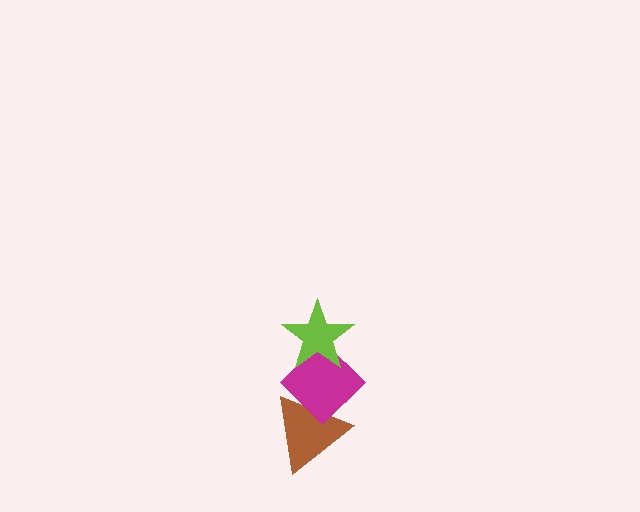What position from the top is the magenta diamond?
The magenta diamond is 2nd from the top.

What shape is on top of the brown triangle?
The magenta diamond is on top of the brown triangle.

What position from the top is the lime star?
The lime star is 1st from the top.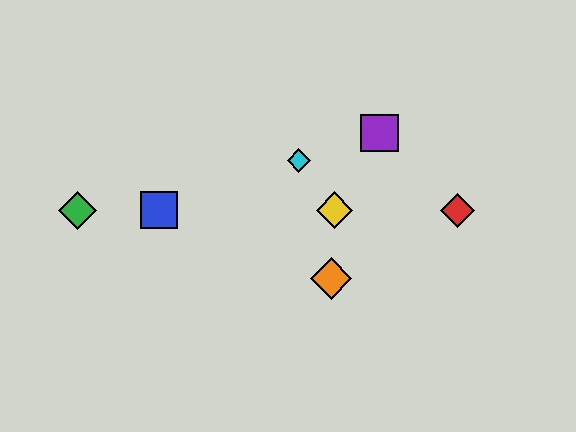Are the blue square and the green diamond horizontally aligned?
Yes, both are at y≈210.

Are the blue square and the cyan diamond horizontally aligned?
No, the blue square is at y≈210 and the cyan diamond is at y≈161.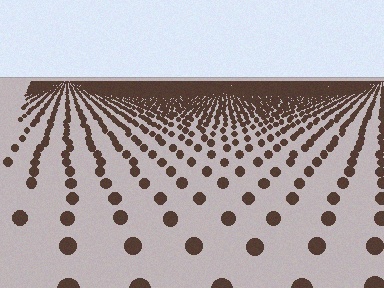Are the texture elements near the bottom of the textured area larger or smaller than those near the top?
Larger. Near the bottom, elements are closer to the viewer and appear at a bigger on-screen size.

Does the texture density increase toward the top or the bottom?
Density increases toward the top.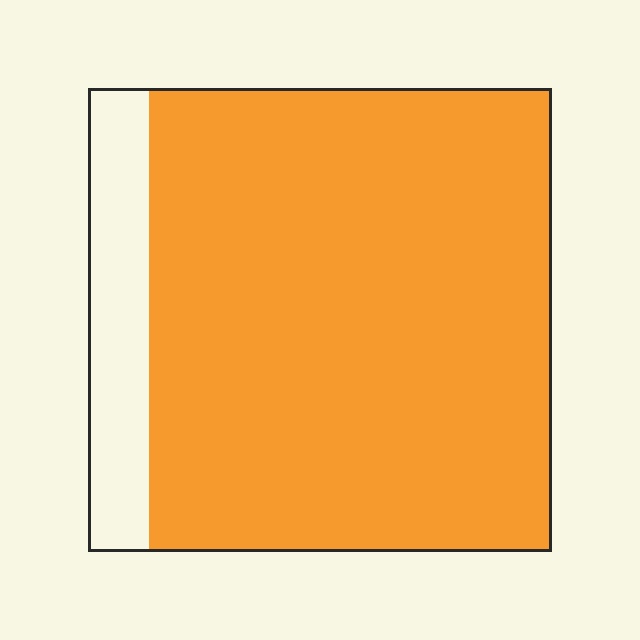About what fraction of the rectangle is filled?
About seven eighths (7/8).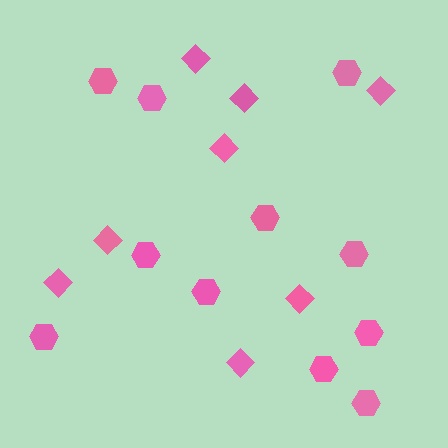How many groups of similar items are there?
There are 2 groups: one group of hexagons (11) and one group of diamonds (8).